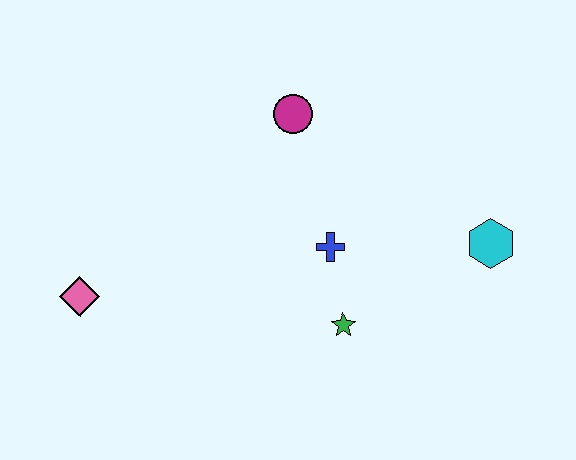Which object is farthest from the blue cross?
The pink diamond is farthest from the blue cross.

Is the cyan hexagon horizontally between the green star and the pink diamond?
No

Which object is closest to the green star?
The blue cross is closest to the green star.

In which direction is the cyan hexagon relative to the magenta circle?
The cyan hexagon is to the right of the magenta circle.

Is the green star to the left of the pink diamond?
No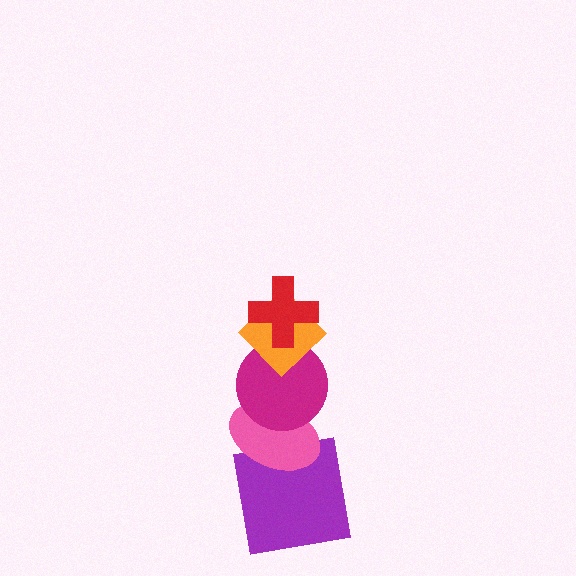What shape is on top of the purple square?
The pink ellipse is on top of the purple square.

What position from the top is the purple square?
The purple square is 5th from the top.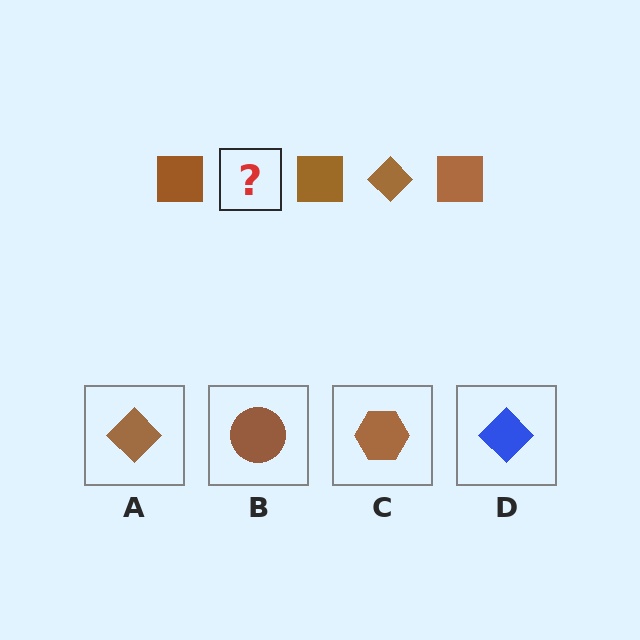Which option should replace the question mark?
Option A.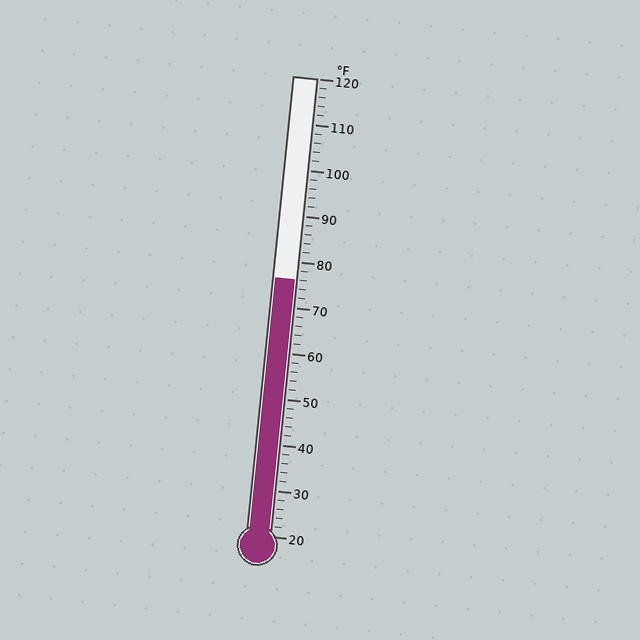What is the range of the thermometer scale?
The thermometer scale ranges from 20°F to 120°F.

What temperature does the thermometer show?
The thermometer shows approximately 76°F.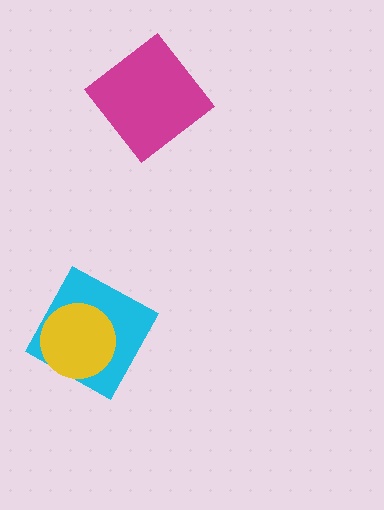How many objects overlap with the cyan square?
1 object overlaps with the cyan square.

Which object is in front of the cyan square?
The yellow circle is in front of the cyan square.